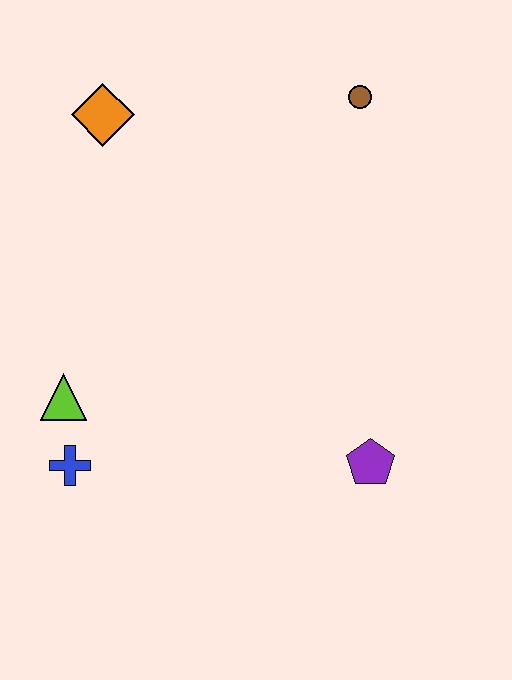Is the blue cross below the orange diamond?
Yes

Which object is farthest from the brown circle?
The blue cross is farthest from the brown circle.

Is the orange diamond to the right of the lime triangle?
Yes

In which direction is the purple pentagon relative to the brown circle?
The purple pentagon is below the brown circle.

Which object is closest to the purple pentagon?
The blue cross is closest to the purple pentagon.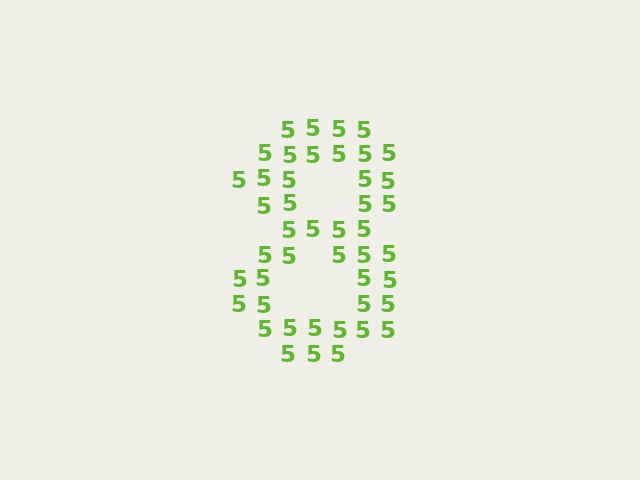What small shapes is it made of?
It is made of small digit 5's.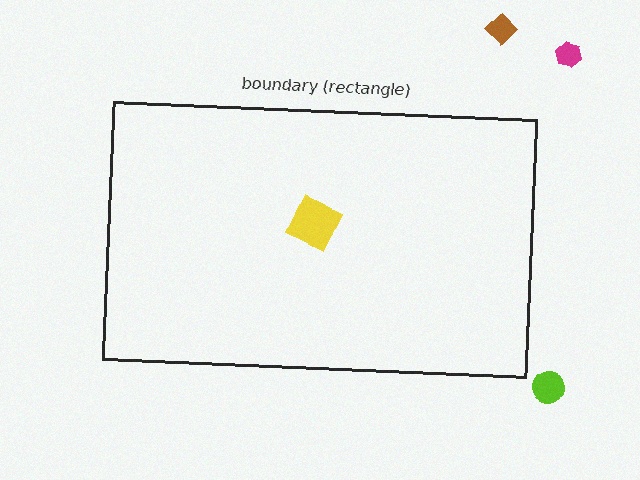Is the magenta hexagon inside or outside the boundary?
Outside.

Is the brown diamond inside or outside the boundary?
Outside.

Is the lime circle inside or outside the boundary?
Outside.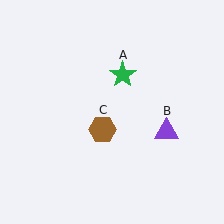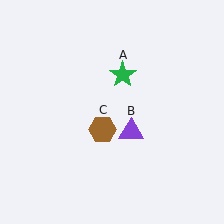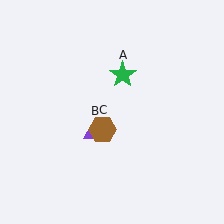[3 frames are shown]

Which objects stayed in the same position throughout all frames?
Green star (object A) and brown hexagon (object C) remained stationary.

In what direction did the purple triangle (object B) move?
The purple triangle (object B) moved left.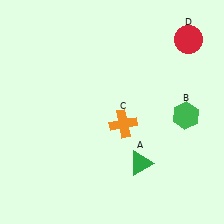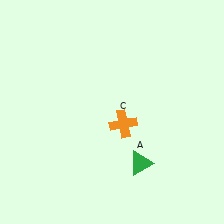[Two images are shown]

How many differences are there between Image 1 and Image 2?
There are 2 differences between the two images.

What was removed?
The green hexagon (B), the red circle (D) were removed in Image 2.